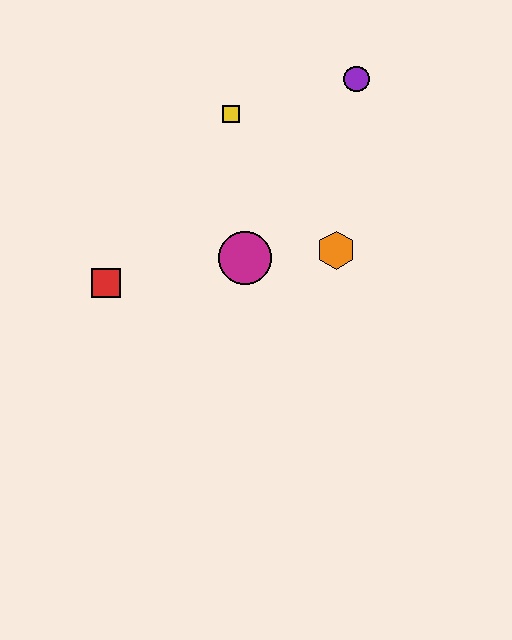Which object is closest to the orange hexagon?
The magenta circle is closest to the orange hexagon.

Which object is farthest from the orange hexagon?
The red square is farthest from the orange hexagon.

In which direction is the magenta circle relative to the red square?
The magenta circle is to the right of the red square.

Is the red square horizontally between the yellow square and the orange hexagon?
No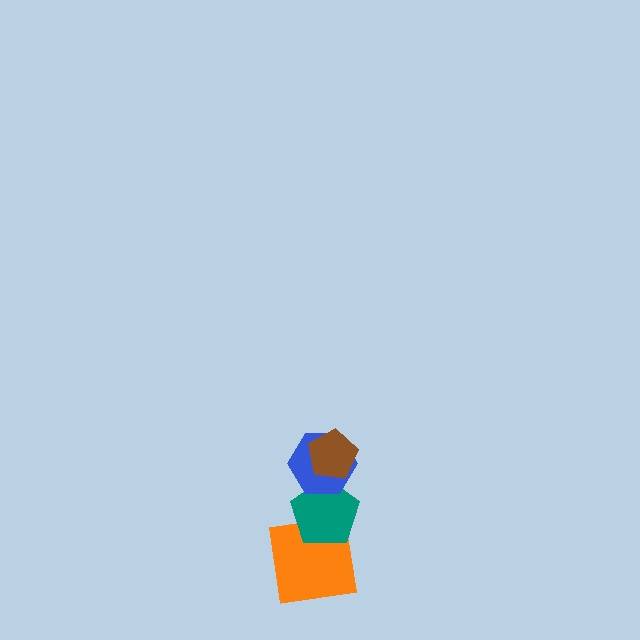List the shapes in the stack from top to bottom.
From top to bottom: the brown pentagon, the blue hexagon, the teal pentagon, the orange square.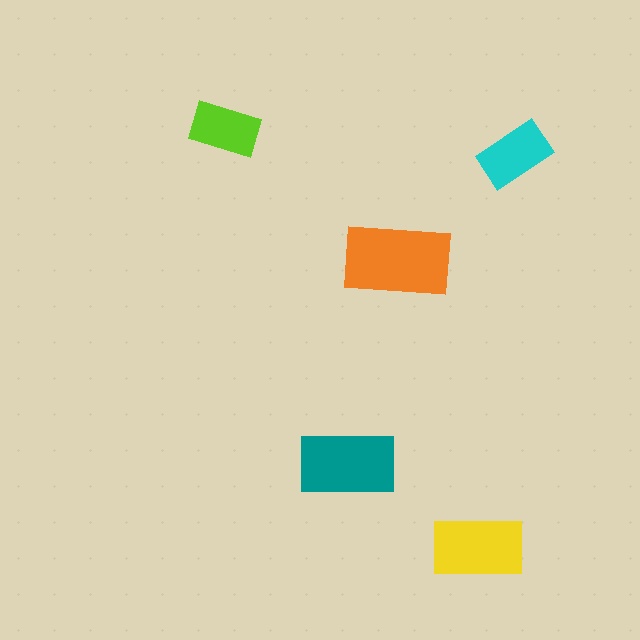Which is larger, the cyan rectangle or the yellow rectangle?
The yellow one.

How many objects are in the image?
There are 5 objects in the image.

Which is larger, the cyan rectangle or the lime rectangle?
The cyan one.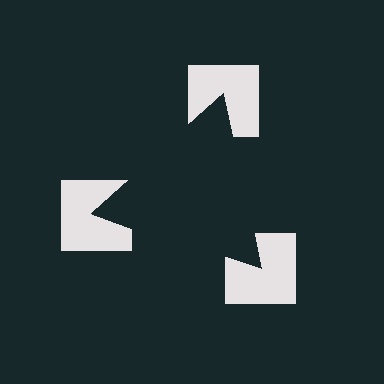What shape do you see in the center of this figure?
An illusory triangle — its edges are inferred from the aligned wedge cuts in the notched squares, not physically drawn.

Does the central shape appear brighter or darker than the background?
It typically appears slightly darker than the background, even though no actual brightness change is drawn.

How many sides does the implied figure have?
3 sides.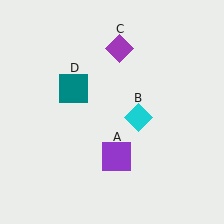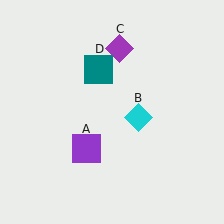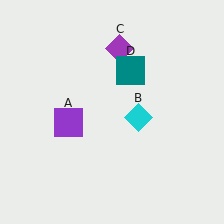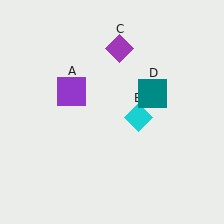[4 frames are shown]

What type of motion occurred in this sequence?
The purple square (object A), teal square (object D) rotated clockwise around the center of the scene.